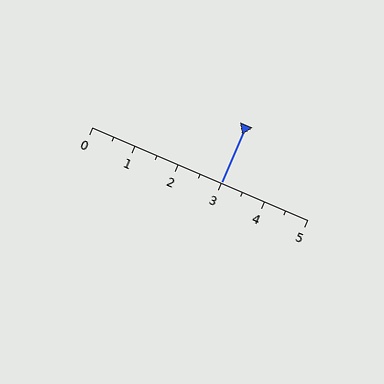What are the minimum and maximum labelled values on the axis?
The axis runs from 0 to 5.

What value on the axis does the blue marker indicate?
The marker indicates approximately 3.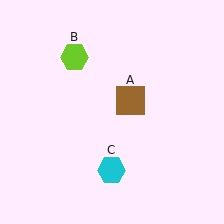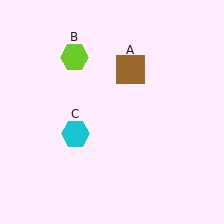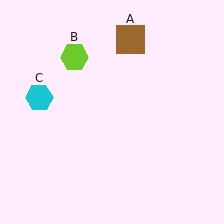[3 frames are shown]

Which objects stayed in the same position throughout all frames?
Lime hexagon (object B) remained stationary.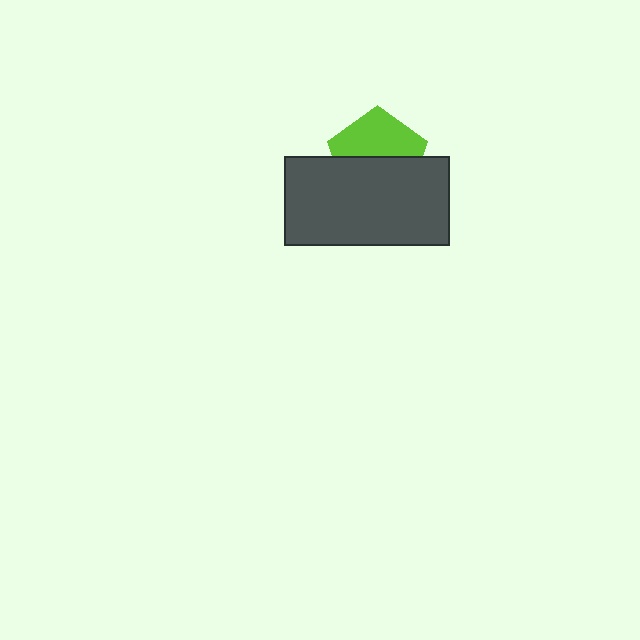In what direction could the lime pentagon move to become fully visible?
The lime pentagon could move up. That would shift it out from behind the dark gray rectangle entirely.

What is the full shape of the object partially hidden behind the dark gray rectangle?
The partially hidden object is a lime pentagon.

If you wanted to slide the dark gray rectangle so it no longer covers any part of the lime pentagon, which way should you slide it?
Slide it down — that is the most direct way to separate the two shapes.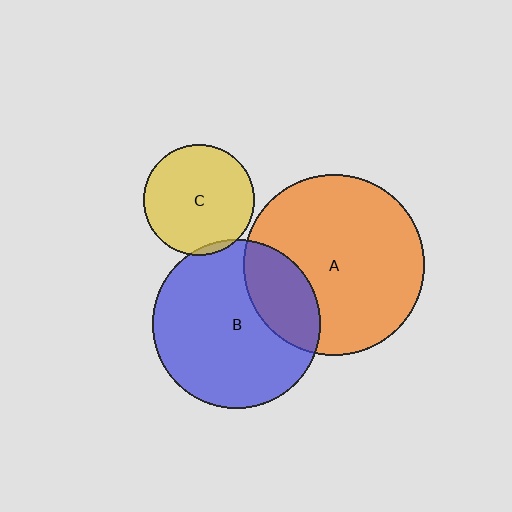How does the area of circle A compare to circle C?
Approximately 2.7 times.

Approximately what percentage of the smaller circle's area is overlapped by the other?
Approximately 5%.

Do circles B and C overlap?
Yes.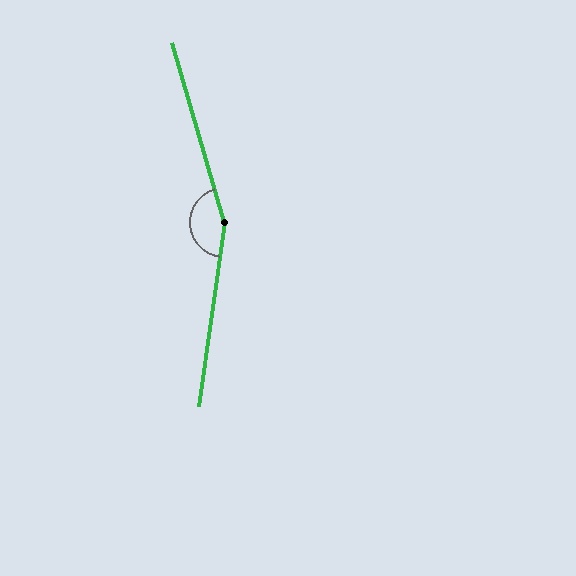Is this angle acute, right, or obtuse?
It is obtuse.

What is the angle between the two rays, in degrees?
Approximately 156 degrees.